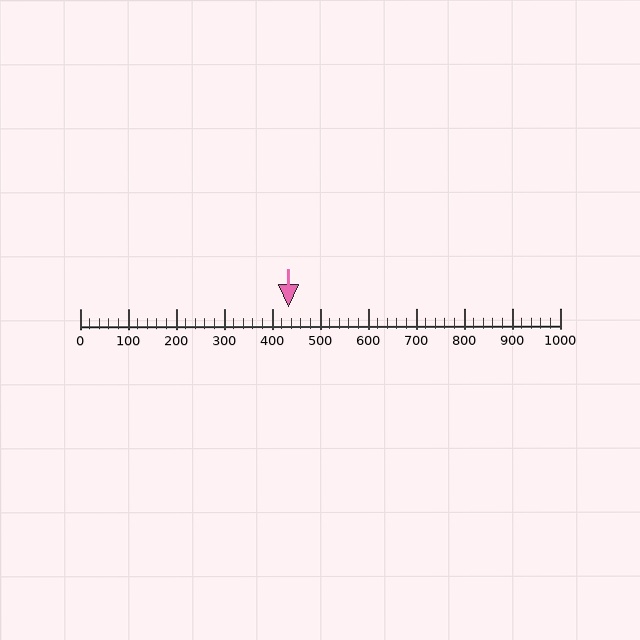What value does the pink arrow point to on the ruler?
The pink arrow points to approximately 435.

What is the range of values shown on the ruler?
The ruler shows values from 0 to 1000.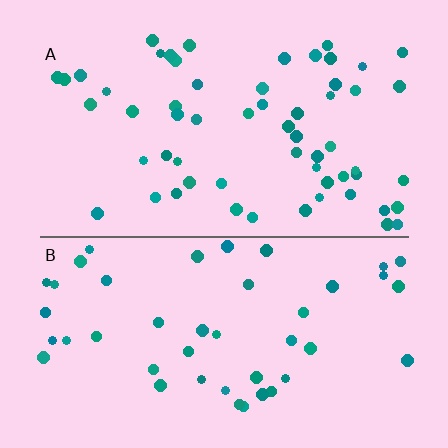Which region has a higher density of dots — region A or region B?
A (the top).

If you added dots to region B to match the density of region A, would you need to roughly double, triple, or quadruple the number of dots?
Approximately double.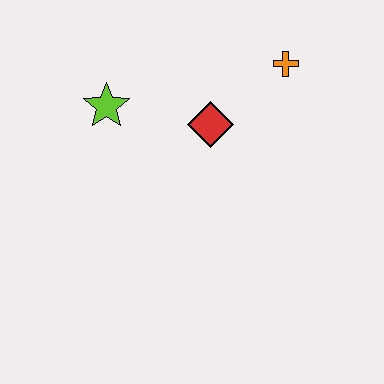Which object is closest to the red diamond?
The orange cross is closest to the red diamond.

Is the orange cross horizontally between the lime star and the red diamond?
No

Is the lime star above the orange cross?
No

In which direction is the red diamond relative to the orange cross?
The red diamond is to the left of the orange cross.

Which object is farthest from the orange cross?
The lime star is farthest from the orange cross.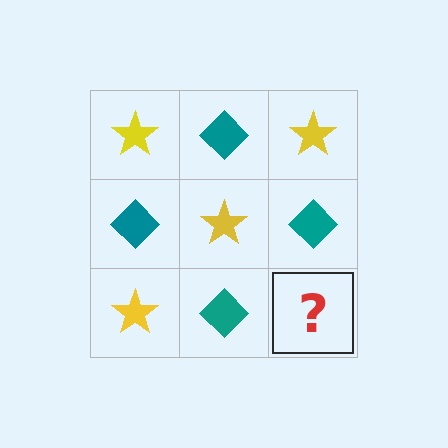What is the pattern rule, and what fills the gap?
The rule is that it alternates yellow star and teal diamond in a checkerboard pattern. The gap should be filled with a yellow star.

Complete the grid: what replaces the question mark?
The question mark should be replaced with a yellow star.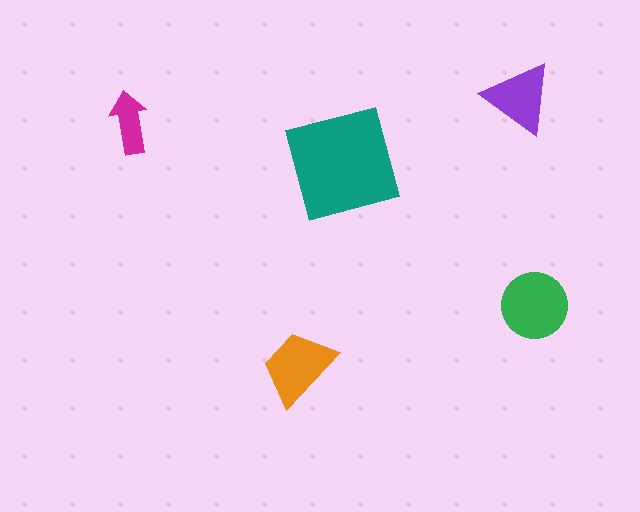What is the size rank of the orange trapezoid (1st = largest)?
3rd.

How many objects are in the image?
There are 5 objects in the image.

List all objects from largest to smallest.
The teal square, the green circle, the orange trapezoid, the purple triangle, the magenta arrow.